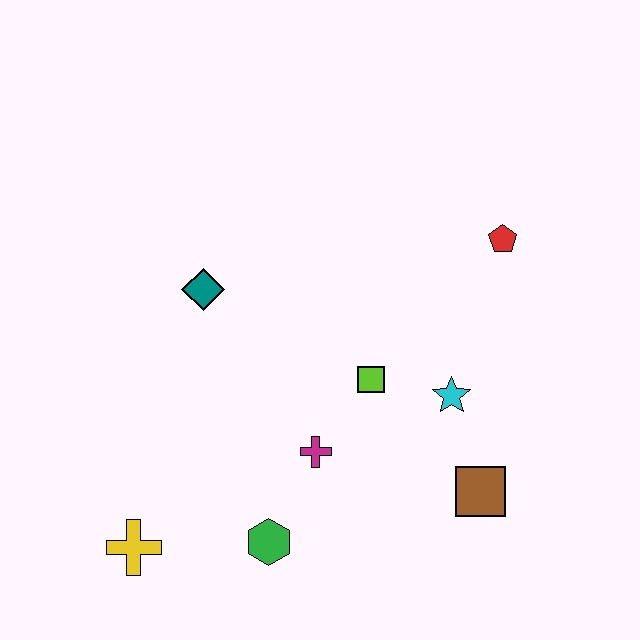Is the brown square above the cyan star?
No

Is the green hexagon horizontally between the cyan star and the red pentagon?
No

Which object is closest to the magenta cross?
The lime square is closest to the magenta cross.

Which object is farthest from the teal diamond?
The brown square is farthest from the teal diamond.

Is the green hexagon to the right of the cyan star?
No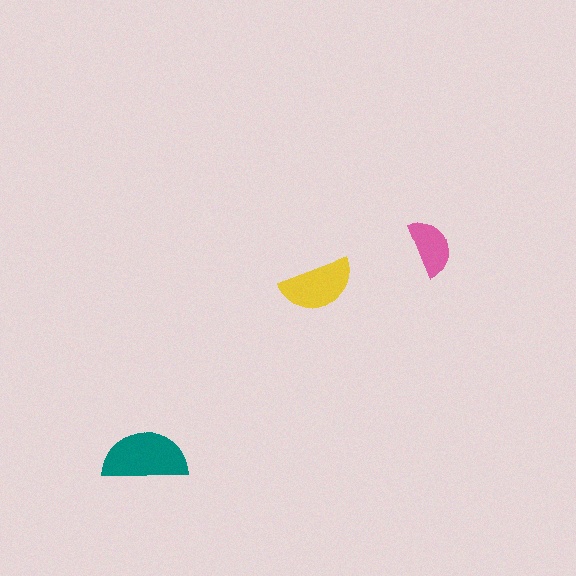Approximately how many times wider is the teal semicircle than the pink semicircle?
About 1.5 times wider.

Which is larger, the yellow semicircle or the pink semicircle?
The yellow one.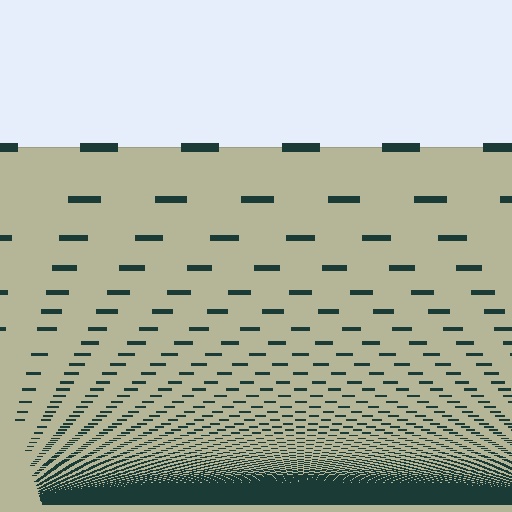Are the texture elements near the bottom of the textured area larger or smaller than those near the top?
Smaller. The gradient is inverted — elements near the bottom are smaller and denser.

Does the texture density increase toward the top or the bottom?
Density increases toward the bottom.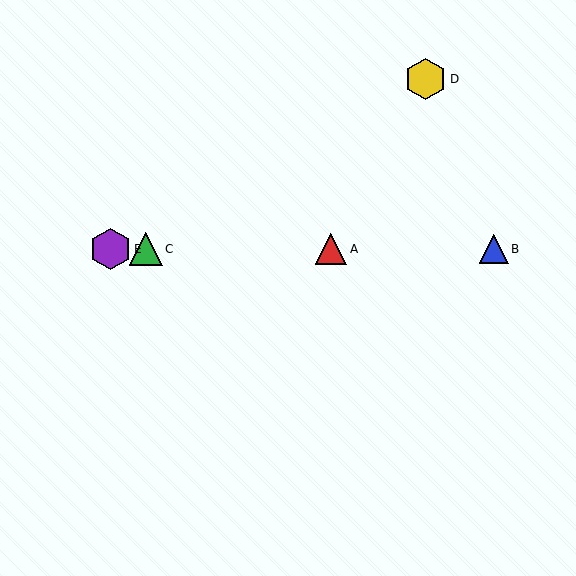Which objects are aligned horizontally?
Objects A, B, C, E are aligned horizontally.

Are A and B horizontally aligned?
Yes, both are at y≈249.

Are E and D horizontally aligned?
No, E is at y≈249 and D is at y≈79.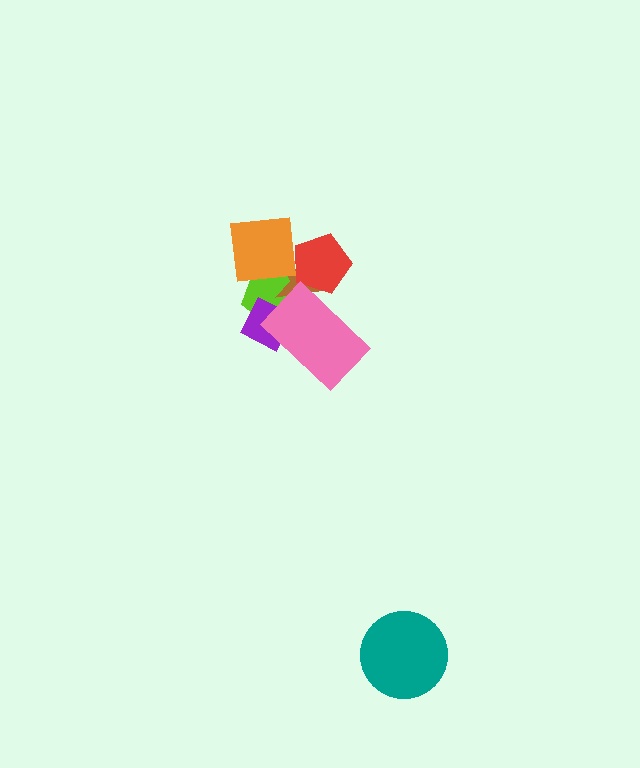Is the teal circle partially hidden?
No, no other shape covers it.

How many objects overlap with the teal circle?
0 objects overlap with the teal circle.